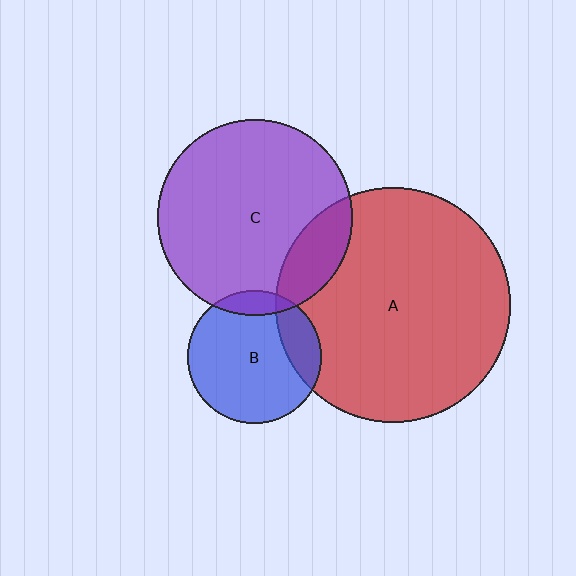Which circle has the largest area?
Circle A (red).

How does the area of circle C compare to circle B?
Approximately 2.2 times.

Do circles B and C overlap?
Yes.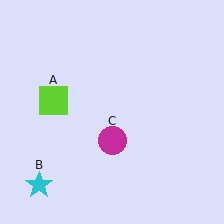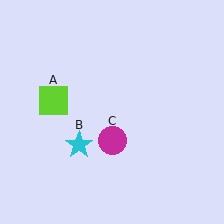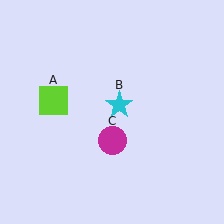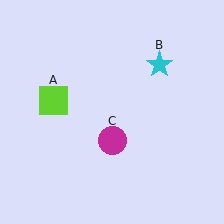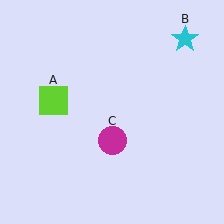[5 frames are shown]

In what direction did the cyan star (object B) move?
The cyan star (object B) moved up and to the right.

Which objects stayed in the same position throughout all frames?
Lime square (object A) and magenta circle (object C) remained stationary.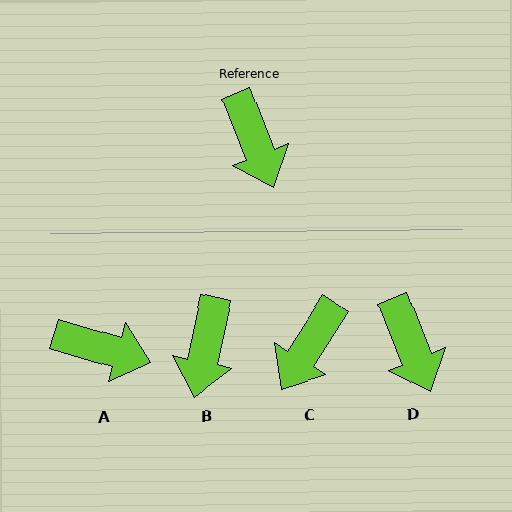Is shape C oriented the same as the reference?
No, it is off by about 54 degrees.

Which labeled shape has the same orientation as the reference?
D.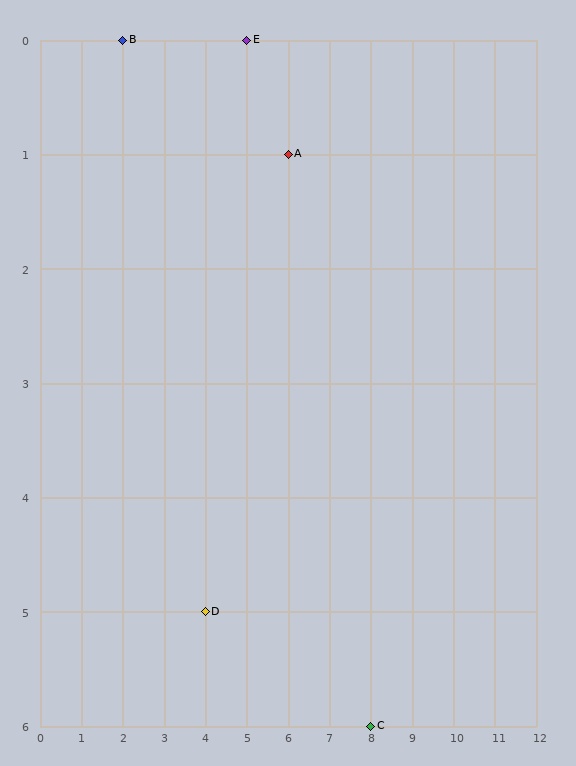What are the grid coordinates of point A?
Point A is at grid coordinates (6, 1).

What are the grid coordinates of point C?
Point C is at grid coordinates (8, 6).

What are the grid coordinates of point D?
Point D is at grid coordinates (4, 5).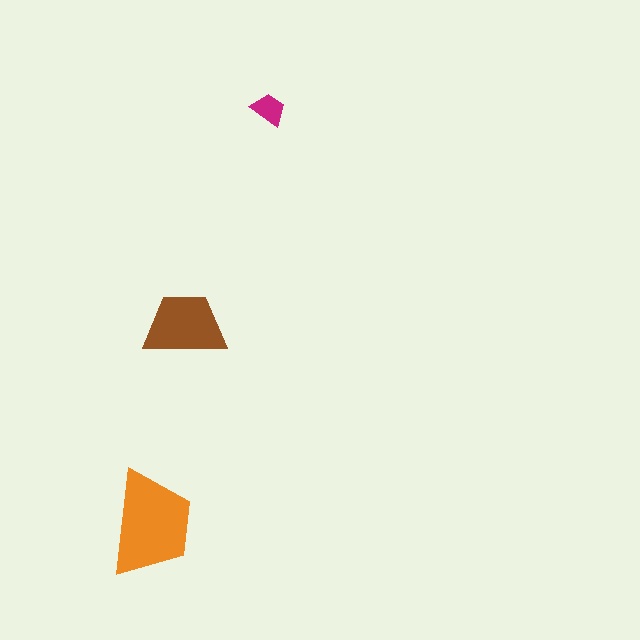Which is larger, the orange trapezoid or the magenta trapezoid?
The orange one.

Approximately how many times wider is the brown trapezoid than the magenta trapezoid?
About 2.5 times wider.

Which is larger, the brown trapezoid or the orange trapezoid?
The orange one.